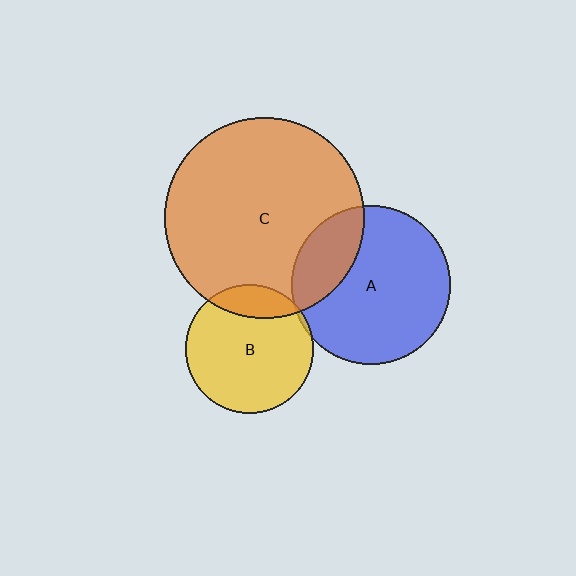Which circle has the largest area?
Circle C (orange).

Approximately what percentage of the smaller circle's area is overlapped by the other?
Approximately 25%.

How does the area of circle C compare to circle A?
Approximately 1.6 times.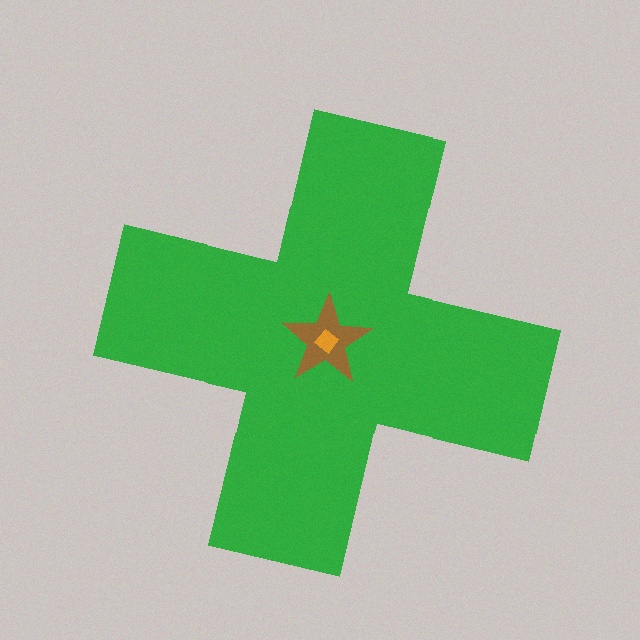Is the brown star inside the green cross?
Yes.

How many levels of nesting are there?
3.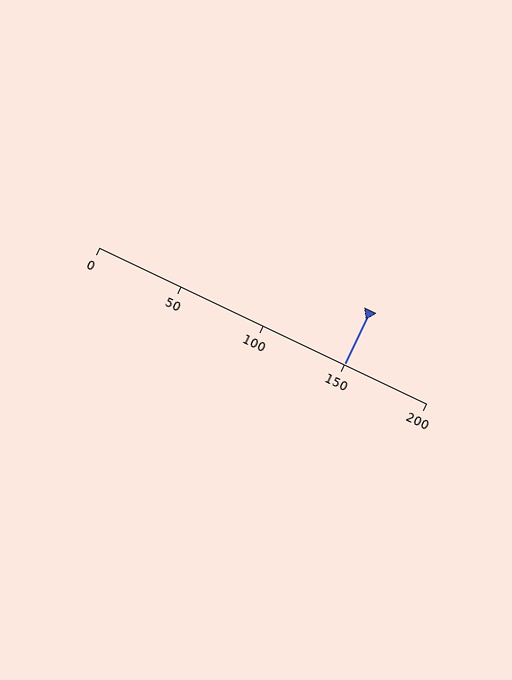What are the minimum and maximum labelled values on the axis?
The axis runs from 0 to 200.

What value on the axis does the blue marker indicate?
The marker indicates approximately 150.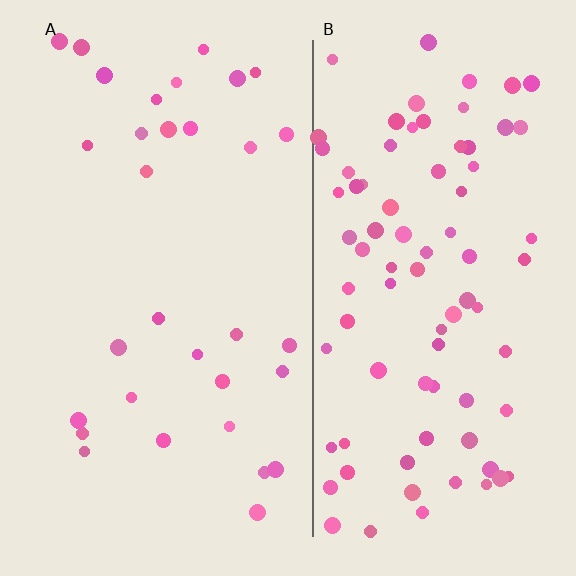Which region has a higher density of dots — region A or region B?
B (the right).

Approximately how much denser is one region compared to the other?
Approximately 2.6× — region B over region A.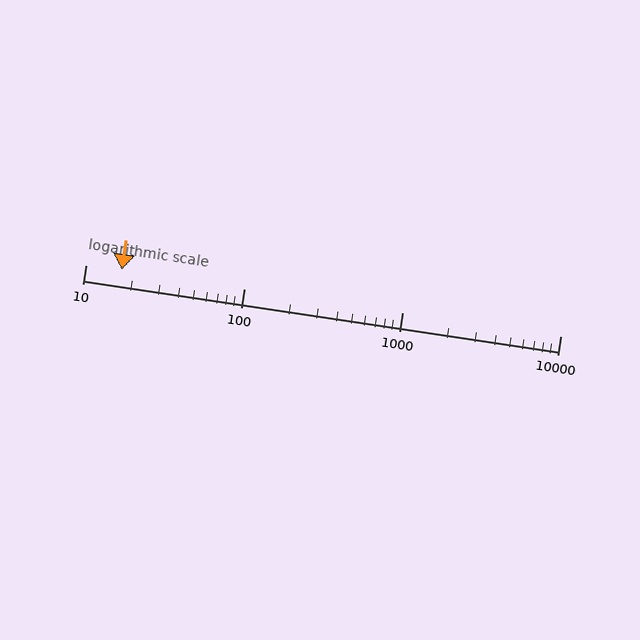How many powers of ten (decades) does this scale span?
The scale spans 3 decades, from 10 to 10000.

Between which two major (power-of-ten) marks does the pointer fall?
The pointer is between 10 and 100.